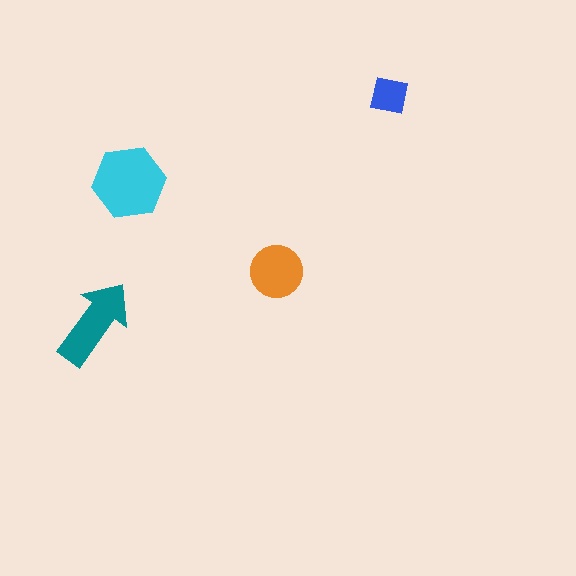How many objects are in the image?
There are 4 objects in the image.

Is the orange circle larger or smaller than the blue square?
Larger.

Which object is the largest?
The cyan hexagon.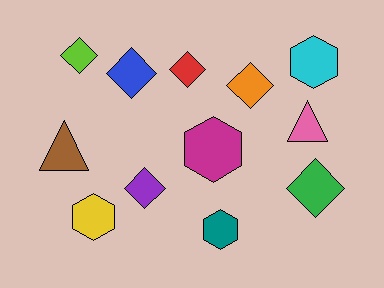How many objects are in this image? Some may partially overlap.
There are 12 objects.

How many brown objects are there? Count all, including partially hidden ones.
There is 1 brown object.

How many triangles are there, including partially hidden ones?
There are 2 triangles.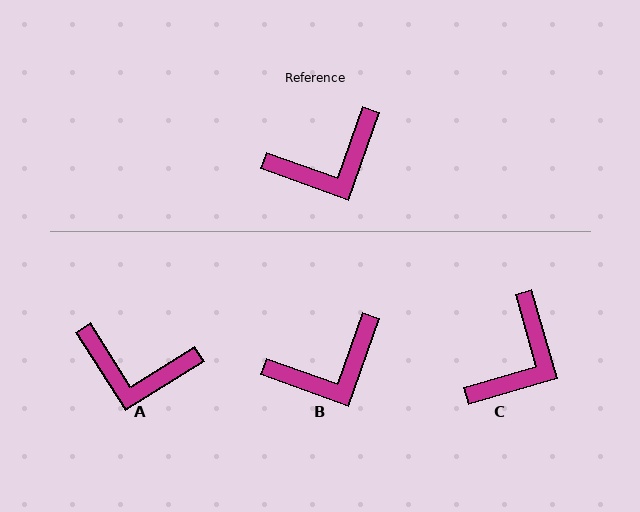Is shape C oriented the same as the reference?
No, it is off by about 36 degrees.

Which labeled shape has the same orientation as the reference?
B.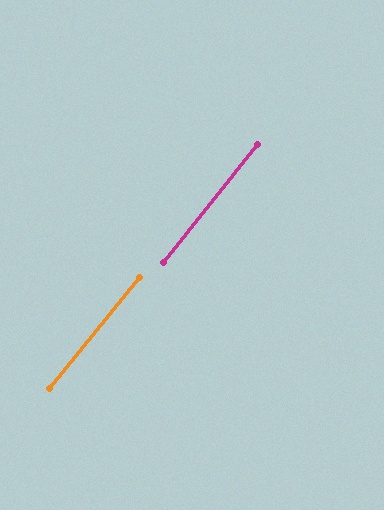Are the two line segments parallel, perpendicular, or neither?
Parallel — their directions differ by only 0.4°.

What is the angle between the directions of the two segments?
Approximately 0 degrees.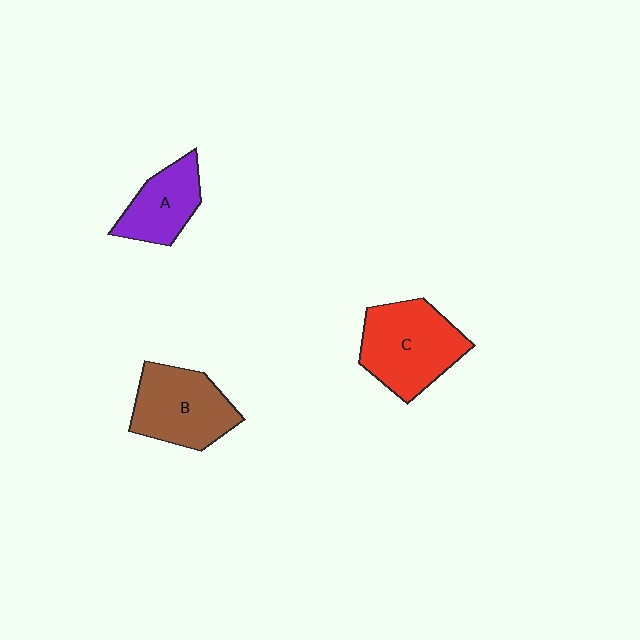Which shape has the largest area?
Shape C (red).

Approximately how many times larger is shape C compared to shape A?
Approximately 1.6 times.